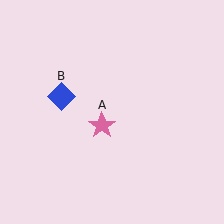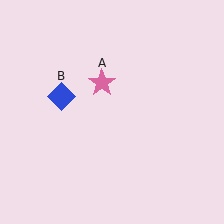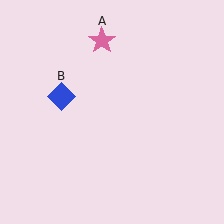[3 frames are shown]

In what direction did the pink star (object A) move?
The pink star (object A) moved up.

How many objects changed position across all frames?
1 object changed position: pink star (object A).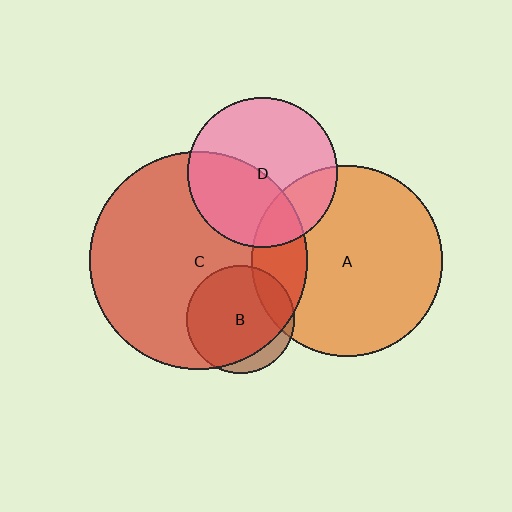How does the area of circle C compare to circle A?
Approximately 1.3 times.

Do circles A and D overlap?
Yes.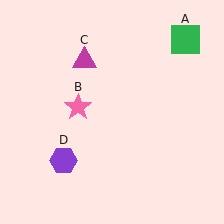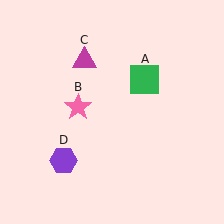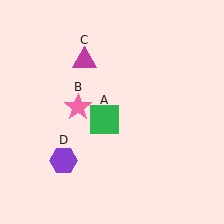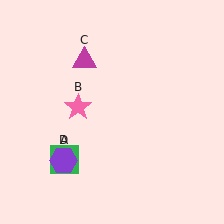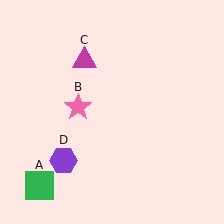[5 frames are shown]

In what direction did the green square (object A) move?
The green square (object A) moved down and to the left.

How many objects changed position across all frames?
1 object changed position: green square (object A).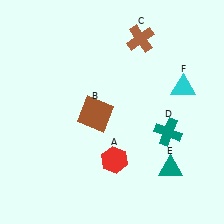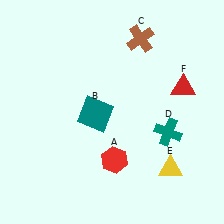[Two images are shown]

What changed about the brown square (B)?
In Image 1, B is brown. In Image 2, it changed to teal.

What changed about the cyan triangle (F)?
In Image 1, F is cyan. In Image 2, it changed to red.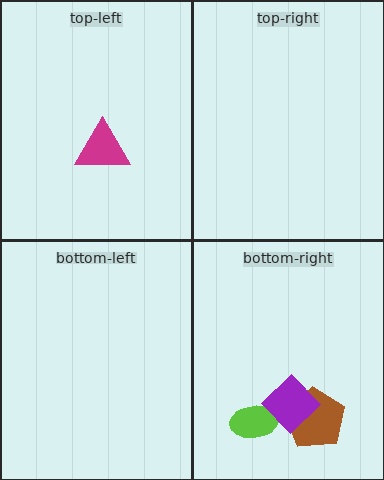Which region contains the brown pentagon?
The bottom-right region.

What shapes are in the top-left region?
The magenta triangle.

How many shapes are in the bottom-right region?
3.